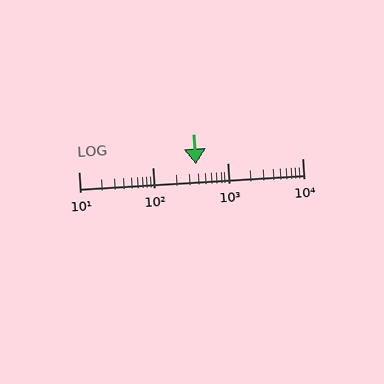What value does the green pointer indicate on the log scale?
The pointer indicates approximately 380.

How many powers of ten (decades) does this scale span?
The scale spans 3 decades, from 10 to 10000.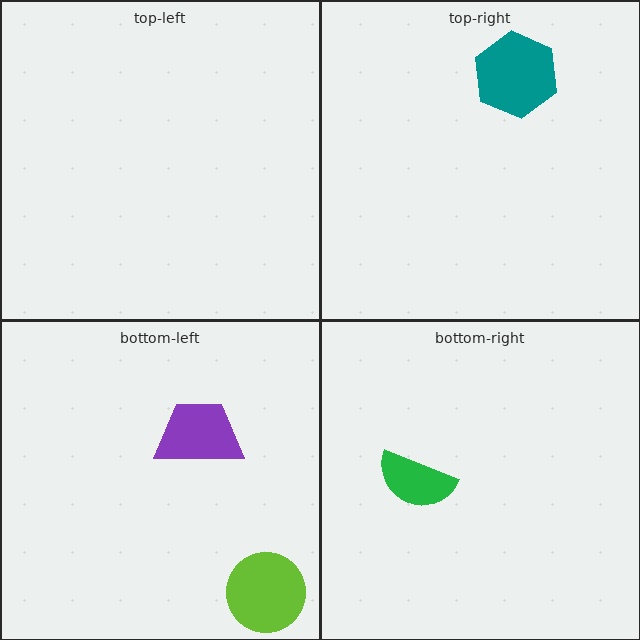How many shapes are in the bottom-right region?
1.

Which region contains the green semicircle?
The bottom-right region.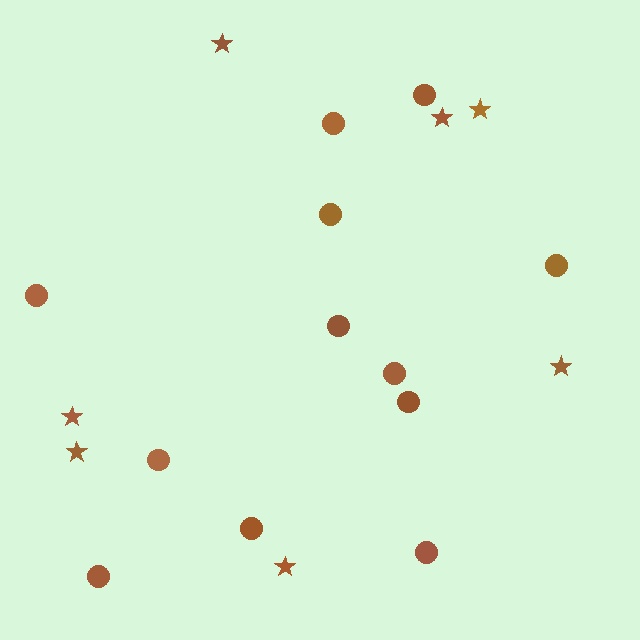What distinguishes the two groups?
There are 2 groups: one group of stars (7) and one group of circles (12).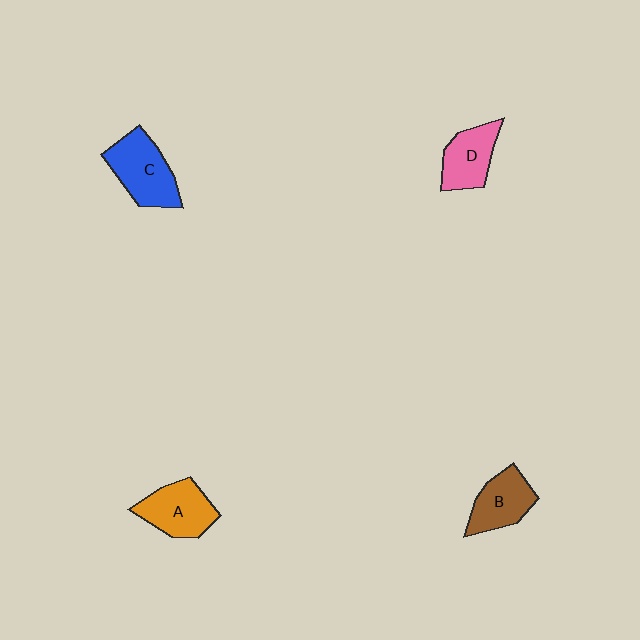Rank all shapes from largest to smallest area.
From largest to smallest: C (blue), A (orange), B (brown), D (pink).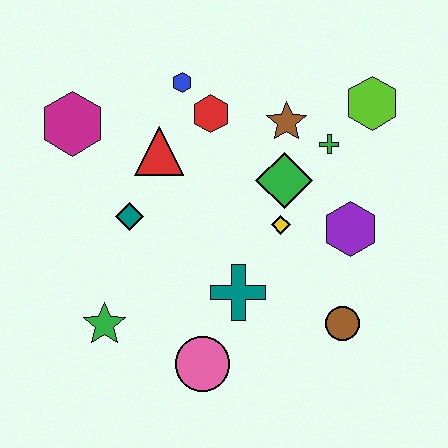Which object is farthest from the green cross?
The green star is farthest from the green cross.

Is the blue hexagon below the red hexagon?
No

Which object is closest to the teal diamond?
The red triangle is closest to the teal diamond.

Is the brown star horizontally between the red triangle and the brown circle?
Yes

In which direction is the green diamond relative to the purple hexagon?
The green diamond is to the left of the purple hexagon.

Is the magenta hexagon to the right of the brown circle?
No